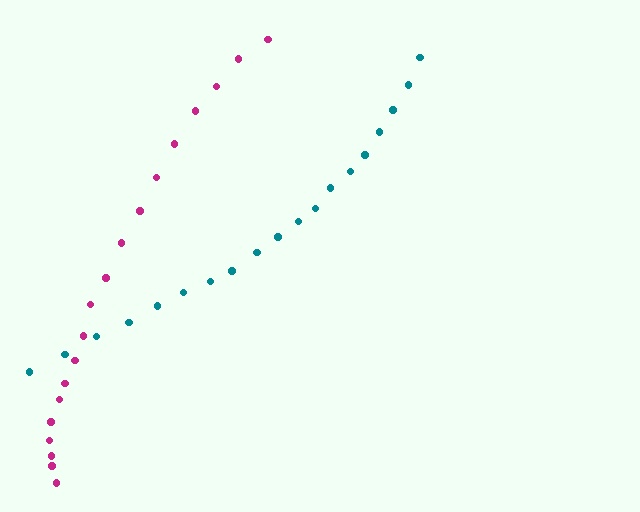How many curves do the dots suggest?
There are 2 distinct paths.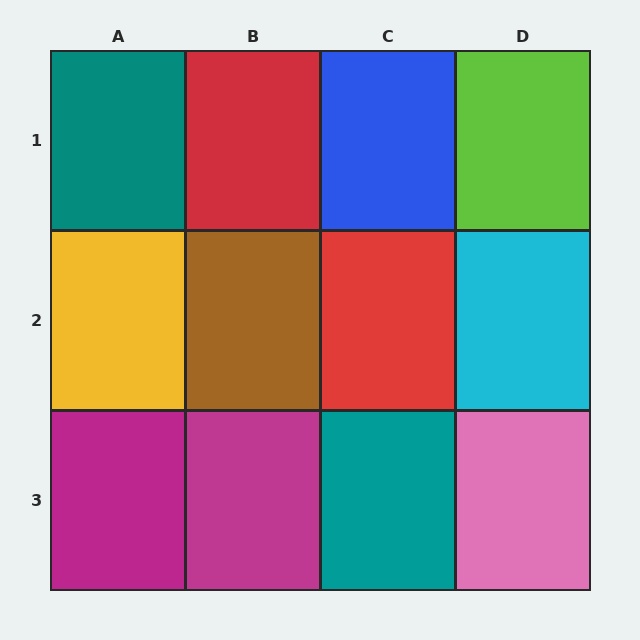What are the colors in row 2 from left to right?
Yellow, brown, red, cyan.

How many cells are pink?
1 cell is pink.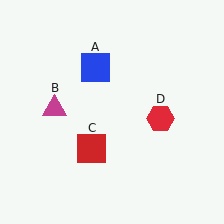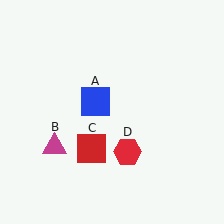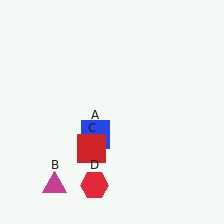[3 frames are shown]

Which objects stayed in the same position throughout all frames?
Red square (object C) remained stationary.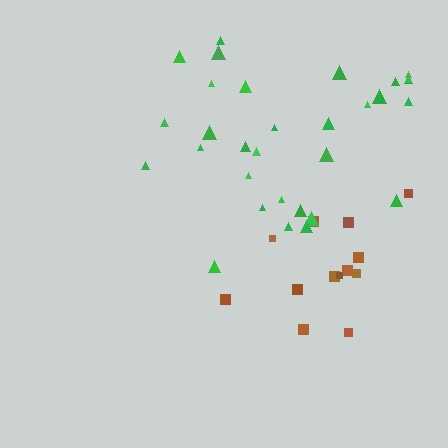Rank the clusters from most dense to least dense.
green, brown.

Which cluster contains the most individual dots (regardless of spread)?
Green (31).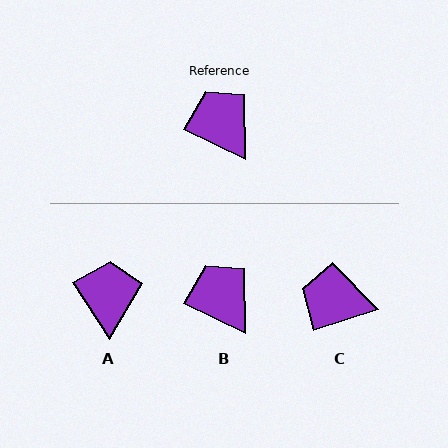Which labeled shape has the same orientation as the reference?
B.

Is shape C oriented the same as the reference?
No, it is off by about 44 degrees.